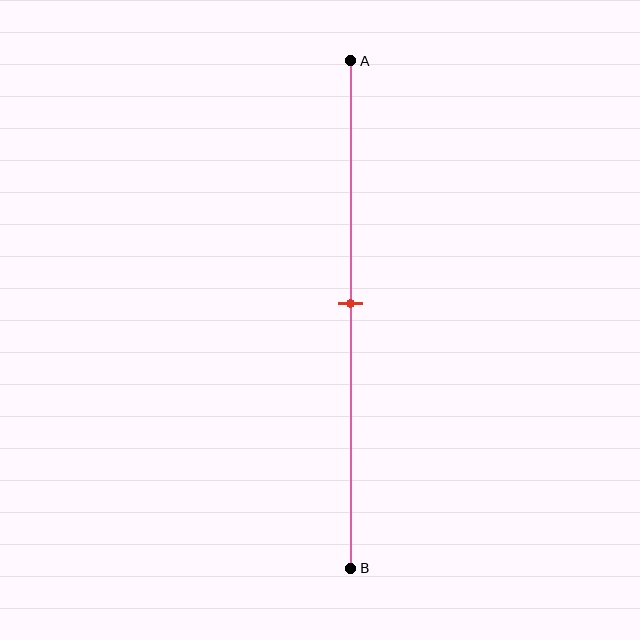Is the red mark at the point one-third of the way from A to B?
No, the mark is at about 50% from A, not at the 33% one-third point.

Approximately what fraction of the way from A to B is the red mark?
The red mark is approximately 50% of the way from A to B.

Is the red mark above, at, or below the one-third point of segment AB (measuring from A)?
The red mark is below the one-third point of segment AB.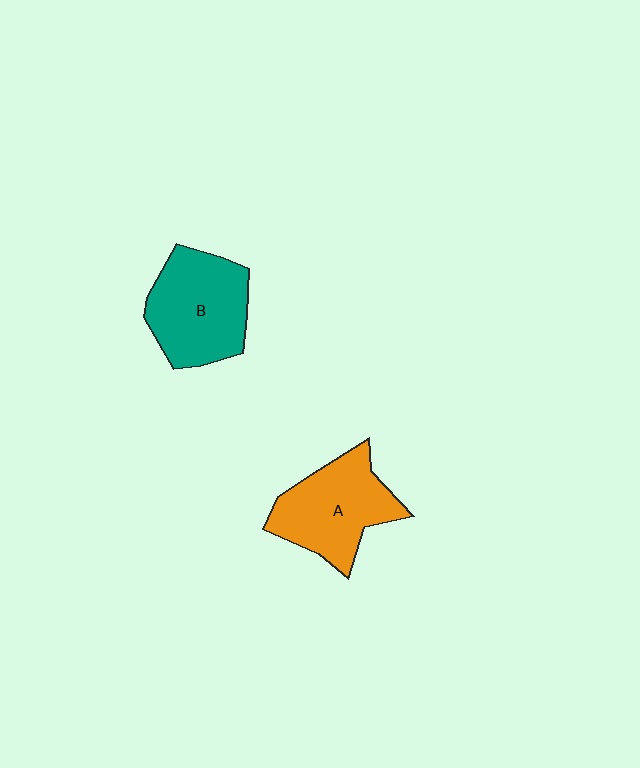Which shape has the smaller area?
Shape A (orange).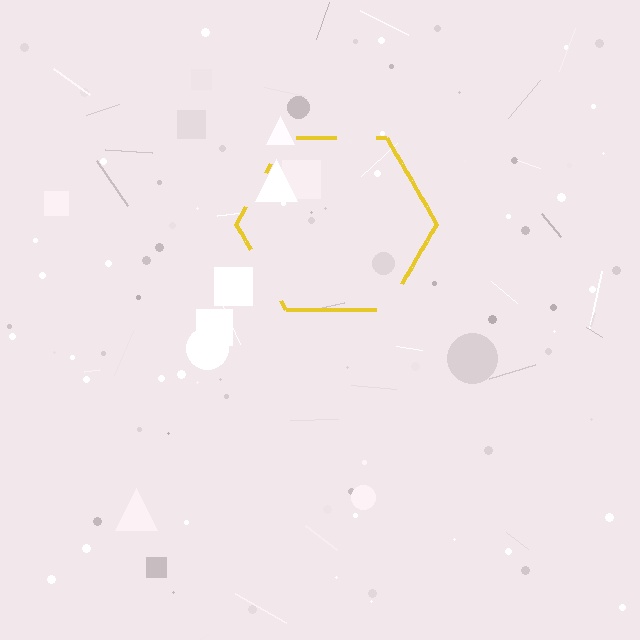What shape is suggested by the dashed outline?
The dashed outline suggests a hexagon.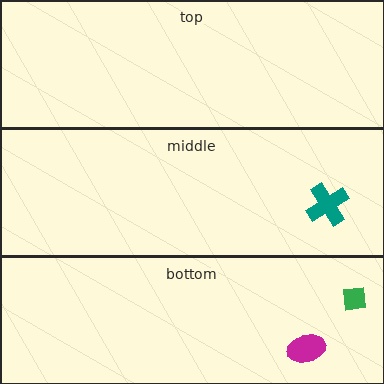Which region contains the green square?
The bottom region.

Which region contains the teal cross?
The middle region.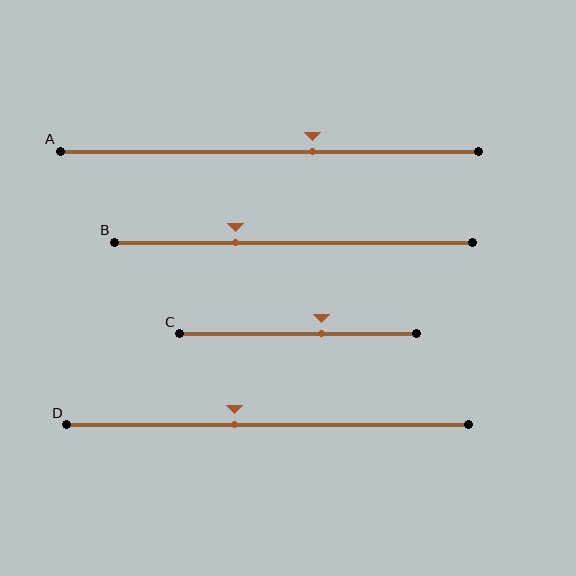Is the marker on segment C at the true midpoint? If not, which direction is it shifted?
No, the marker on segment C is shifted to the right by about 10% of the segment length.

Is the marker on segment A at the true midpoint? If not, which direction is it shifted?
No, the marker on segment A is shifted to the right by about 10% of the segment length.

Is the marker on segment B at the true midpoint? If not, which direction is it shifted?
No, the marker on segment B is shifted to the left by about 16% of the segment length.